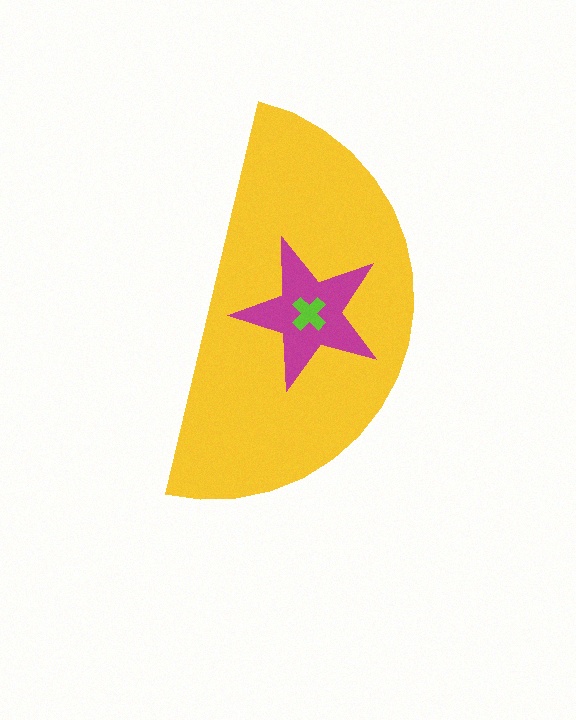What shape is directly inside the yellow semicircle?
The magenta star.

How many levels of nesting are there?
3.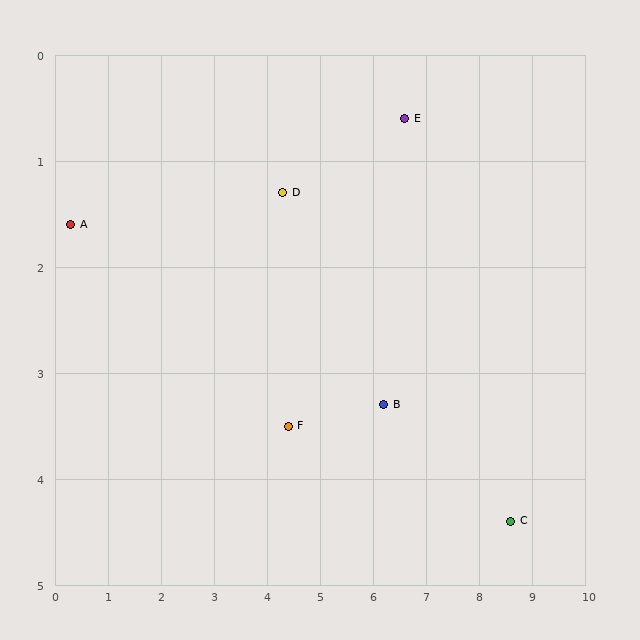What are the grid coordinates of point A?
Point A is at approximately (0.3, 1.6).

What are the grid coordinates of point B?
Point B is at approximately (6.2, 3.3).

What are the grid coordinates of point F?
Point F is at approximately (4.4, 3.5).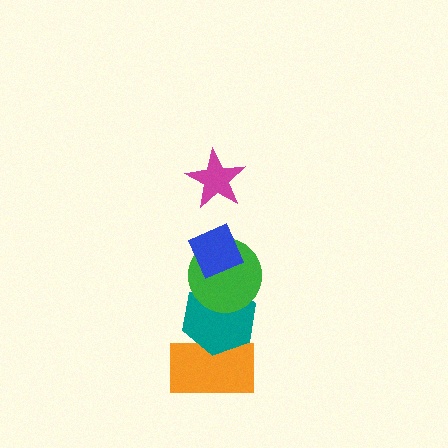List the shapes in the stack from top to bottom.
From top to bottom: the magenta star, the blue diamond, the green circle, the teal hexagon, the orange rectangle.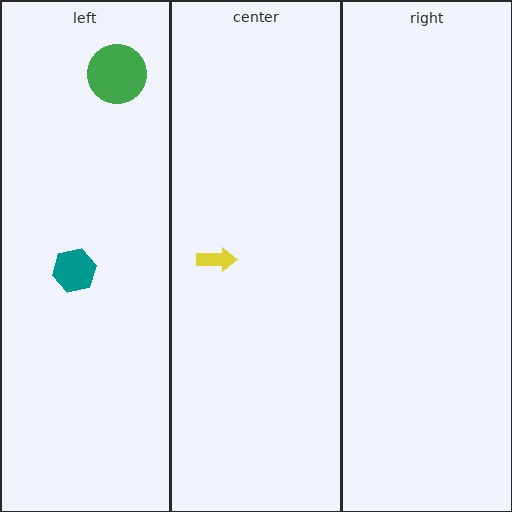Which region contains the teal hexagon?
The left region.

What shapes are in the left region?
The teal hexagon, the green circle.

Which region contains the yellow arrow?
The center region.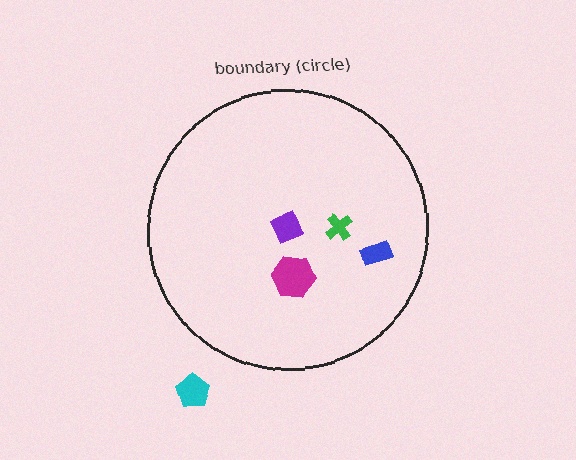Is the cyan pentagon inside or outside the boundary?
Outside.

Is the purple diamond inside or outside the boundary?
Inside.